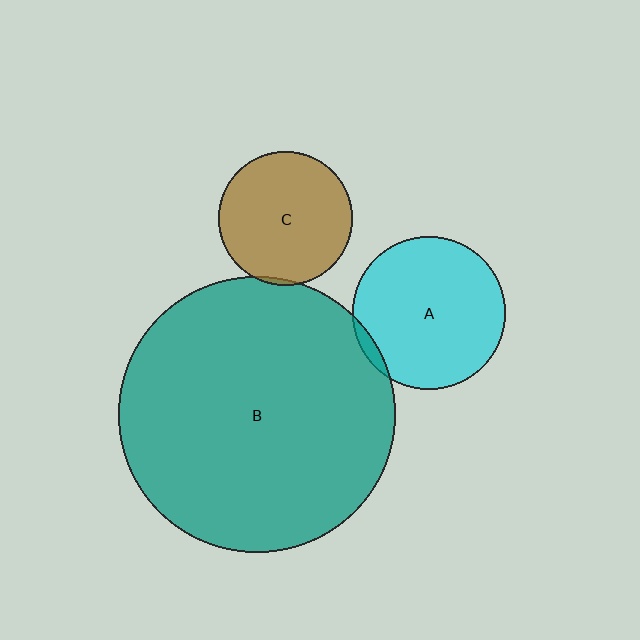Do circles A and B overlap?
Yes.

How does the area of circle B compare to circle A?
Approximately 3.3 times.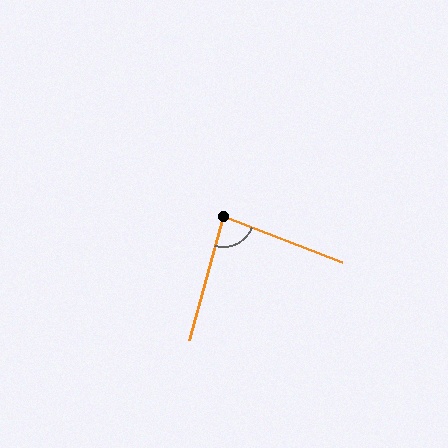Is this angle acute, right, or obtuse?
It is acute.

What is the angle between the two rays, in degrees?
Approximately 84 degrees.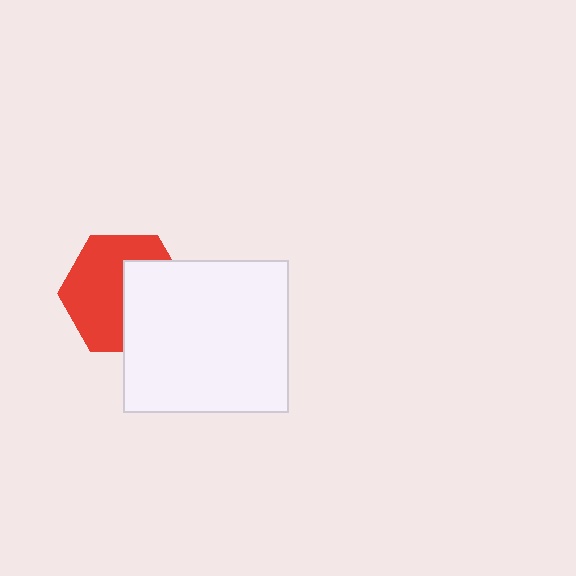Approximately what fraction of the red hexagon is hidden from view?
Roughly 42% of the red hexagon is hidden behind the white rectangle.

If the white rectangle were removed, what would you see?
You would see the complete red hexagon.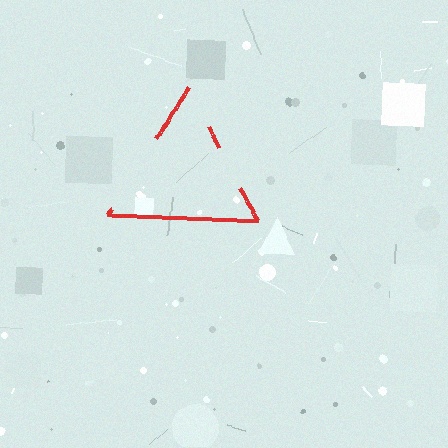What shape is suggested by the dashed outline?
The dashed outline suggests a triangle.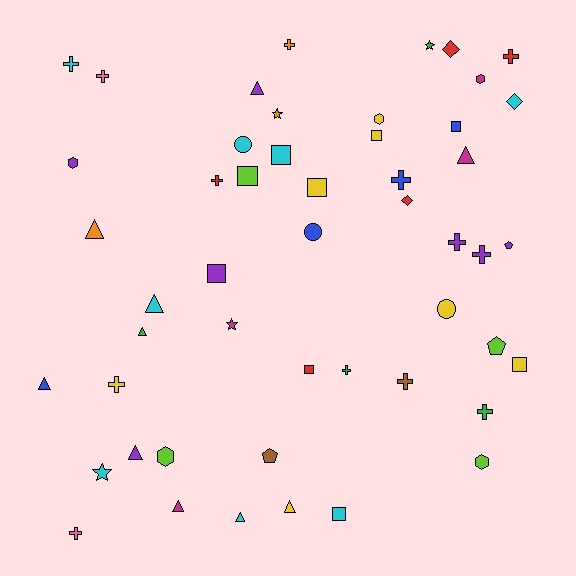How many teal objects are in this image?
There are no teal objects.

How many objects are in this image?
There are 50 objects.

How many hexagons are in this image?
There are 5 hexagons.